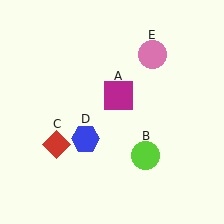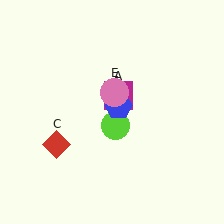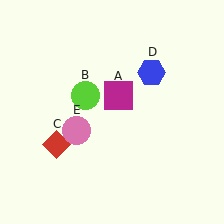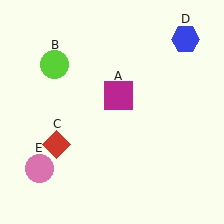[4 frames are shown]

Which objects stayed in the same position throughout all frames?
Magenta square (object A) and red diamond (object C) remained stationary.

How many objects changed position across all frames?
3 objects changed position: lime circle (object B), blue hexagon (object D), pink circle (object E).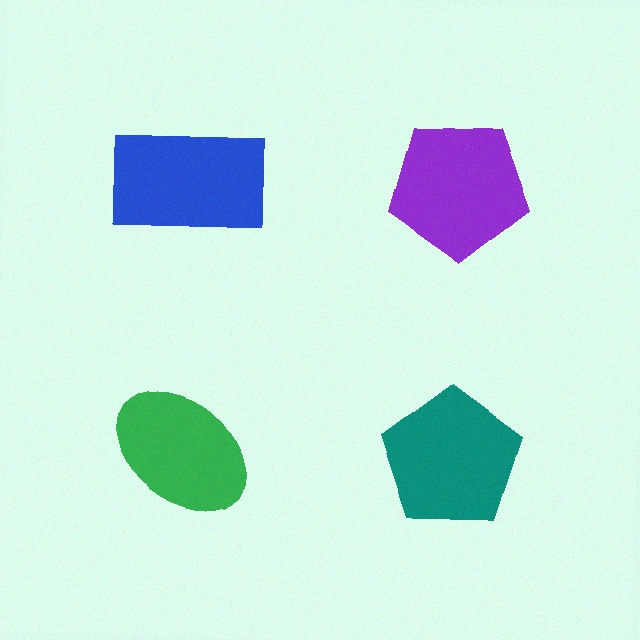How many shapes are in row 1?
2 shapes.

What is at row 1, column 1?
A blue rectangle.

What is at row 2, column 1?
A green ellipse.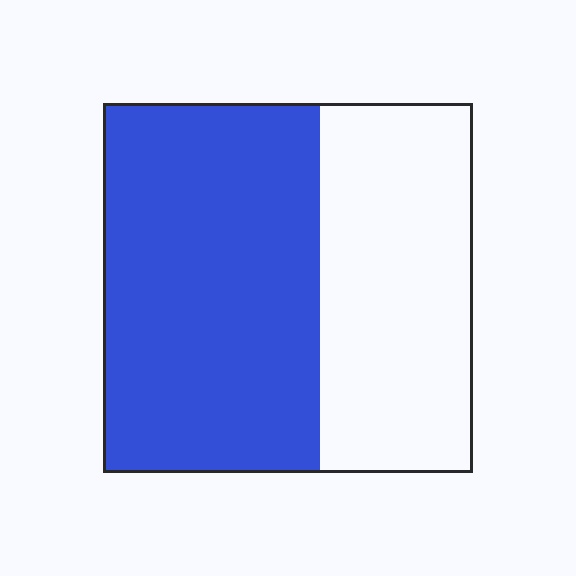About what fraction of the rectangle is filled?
About three fifths (3/5).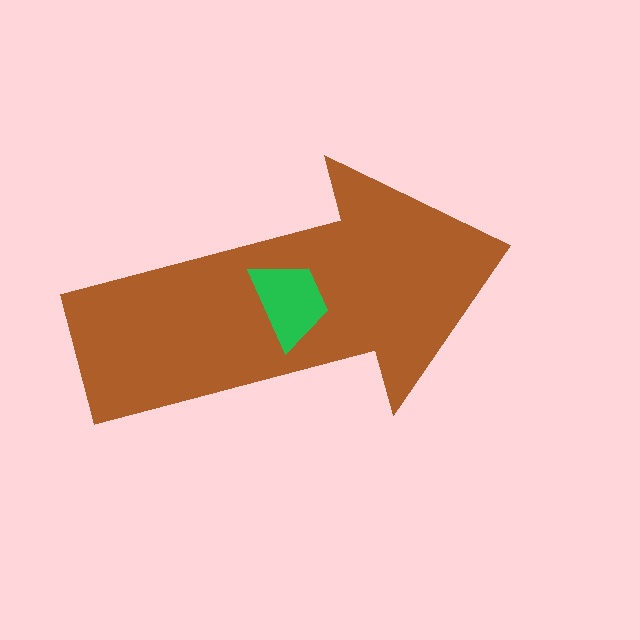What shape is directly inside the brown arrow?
The green trapezoid.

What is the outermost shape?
The brown arrow.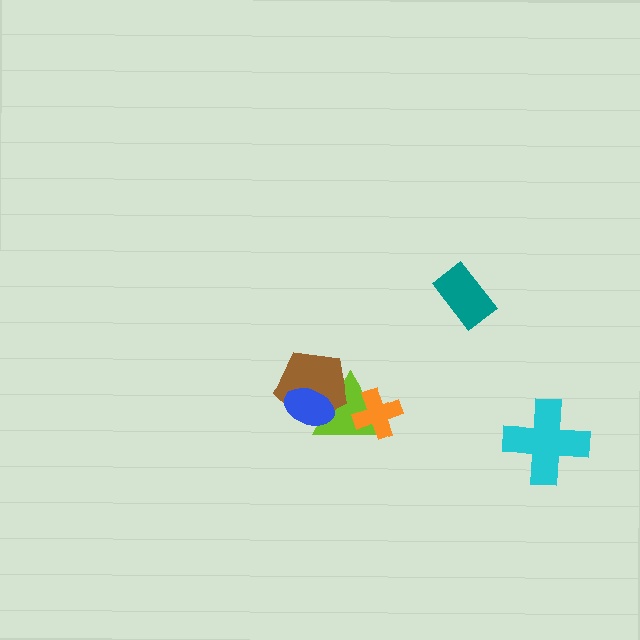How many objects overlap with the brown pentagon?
2 objects overlap with the brown pentagon.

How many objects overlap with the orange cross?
1 object overlaps with the orange cross.